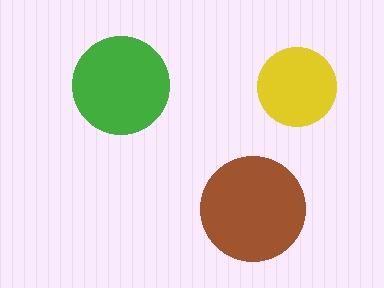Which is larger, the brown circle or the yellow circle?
The brown one.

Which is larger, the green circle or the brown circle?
The brown one.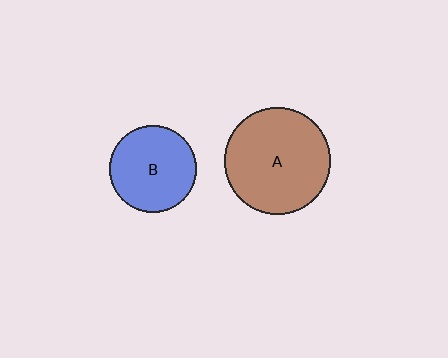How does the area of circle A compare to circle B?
Approximately 1.5 times.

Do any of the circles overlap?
No, none of the circles overlap.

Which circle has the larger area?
Circle A (brown).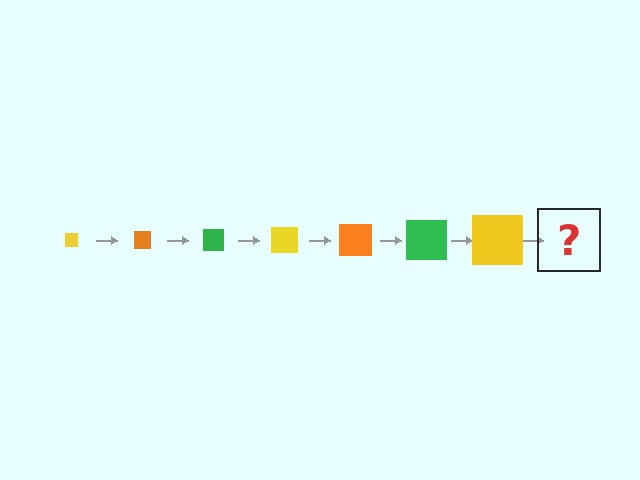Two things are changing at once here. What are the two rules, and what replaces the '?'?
The two rules are that the square grows larger each step and the color cycles through yellow, orange, and green. The '?' should be an orange square, larger than the previous one.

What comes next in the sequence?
The next element should be an orange square, larger than the previous one.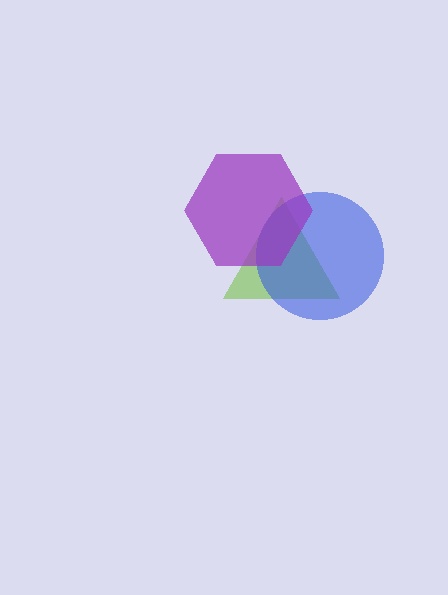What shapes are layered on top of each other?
The layered shapes are: a lime triangle, a blue circle, a purple hexagon.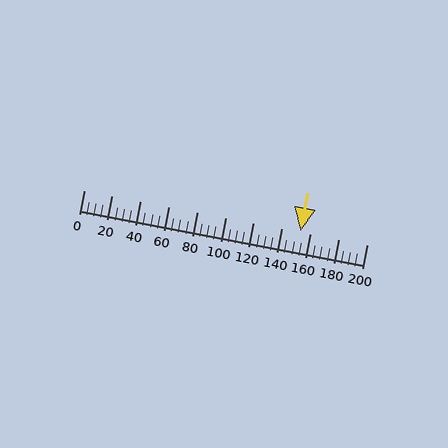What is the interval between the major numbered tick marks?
The major tick marks are spaced 20 units apart.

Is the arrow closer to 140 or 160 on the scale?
The arrow is closer to 160.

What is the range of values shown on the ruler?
The ruler shows values from 0 to 200.